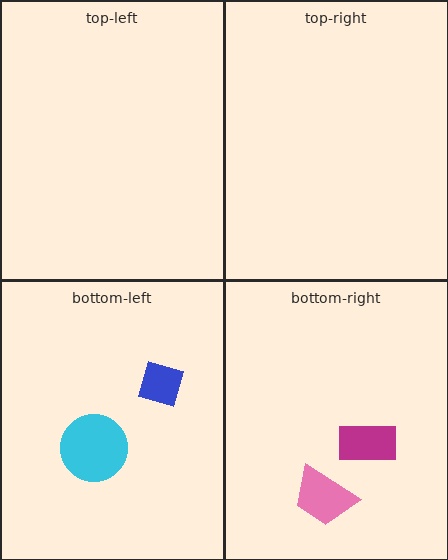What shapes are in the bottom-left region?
The blue diamond, the cyan circle.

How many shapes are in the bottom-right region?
2.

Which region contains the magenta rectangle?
The bottom-right region.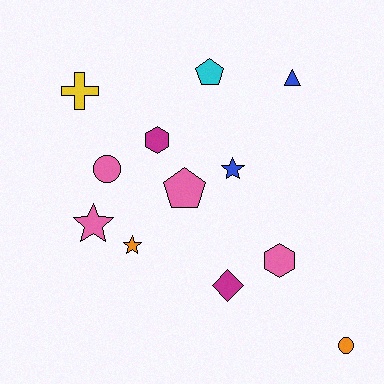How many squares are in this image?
There are no squares.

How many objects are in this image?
There are 12 objects.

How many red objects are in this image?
There are no red objects.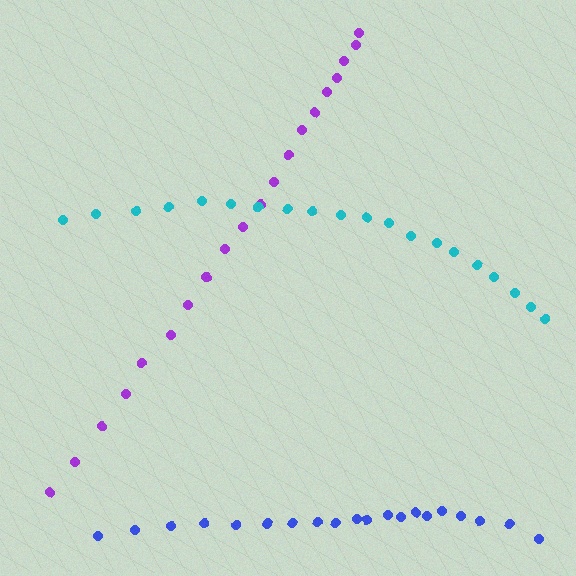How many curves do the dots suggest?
There are 3 distinct paths.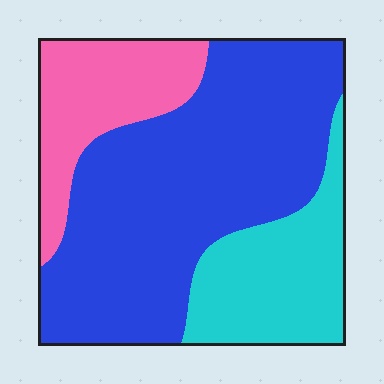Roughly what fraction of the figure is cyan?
Cyan takes up about one fifth (1/5) of the figure.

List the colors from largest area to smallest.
From largest to smallest: blue, cyan, pink.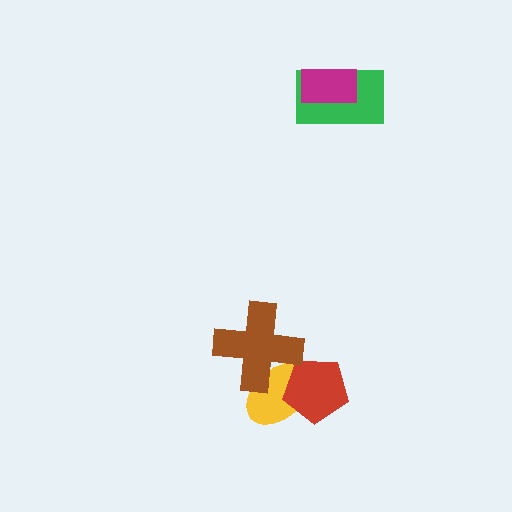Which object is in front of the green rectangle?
The magenta rectangle is in front of the green rectangle.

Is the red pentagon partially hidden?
Yes, it is partially covered by another shape.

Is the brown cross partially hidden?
No, no other shape covers it.